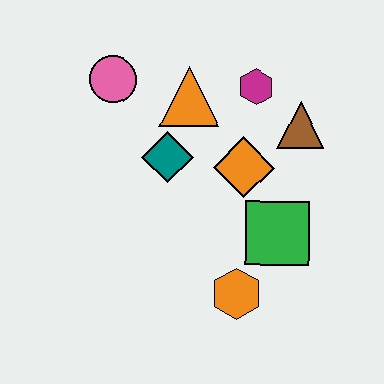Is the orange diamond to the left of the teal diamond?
No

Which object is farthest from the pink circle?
The orange hexagon is farthest from the pink circle.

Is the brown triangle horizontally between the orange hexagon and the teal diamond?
No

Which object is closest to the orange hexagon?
The green square is closest to the orange hexagon.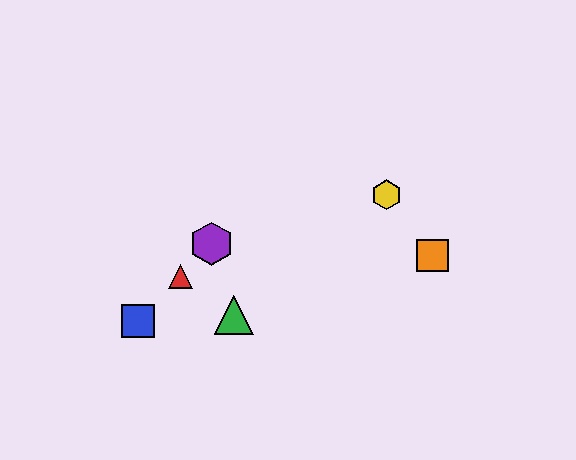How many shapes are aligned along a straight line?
3 shapes (the red triangle, the blue square, the purple hexagon) are aligned along a straight line.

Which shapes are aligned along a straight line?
The red triangle, the blue square, the purple hexagon are aligned along a straight line.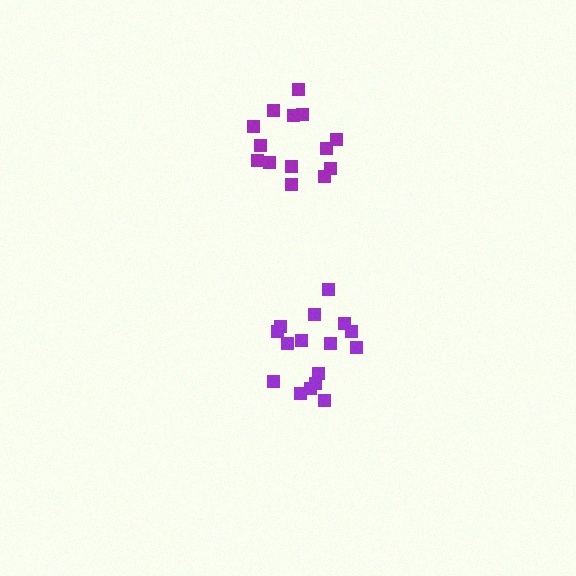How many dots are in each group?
Group 1: 16 dots, Group 2: 14 dots (30 total).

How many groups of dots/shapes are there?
There are 2 groups.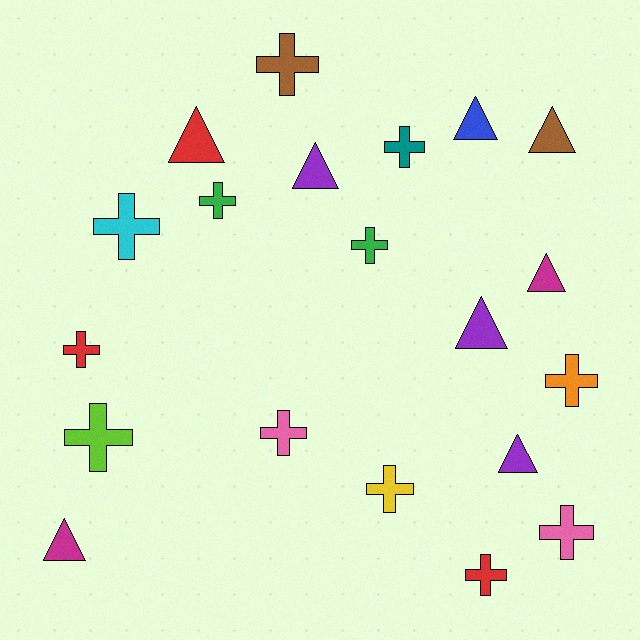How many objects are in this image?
There are 20 objects.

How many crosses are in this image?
There are 12 crosses.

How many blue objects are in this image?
There is 1 blue object.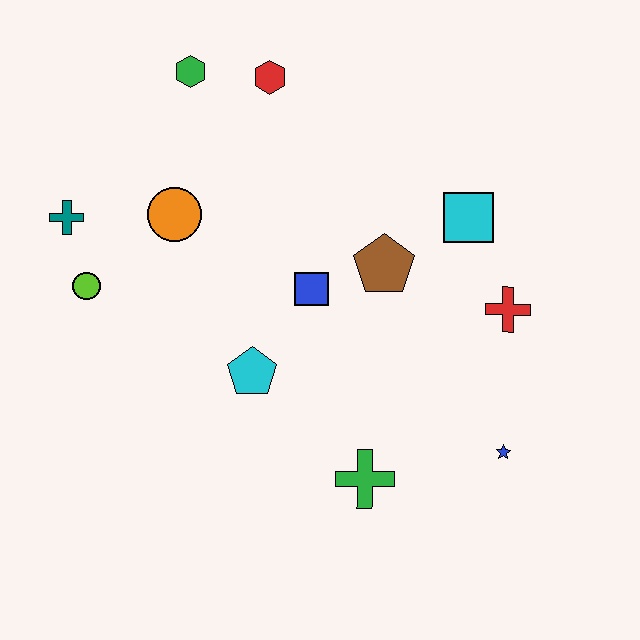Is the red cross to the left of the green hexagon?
No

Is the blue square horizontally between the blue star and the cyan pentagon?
Yes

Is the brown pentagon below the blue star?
No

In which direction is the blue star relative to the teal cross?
The blue star is to the right of the teal cross.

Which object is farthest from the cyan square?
The teal cross is farthest from the cyan square.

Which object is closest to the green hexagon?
The red hexagon is closest to the green hexagon.